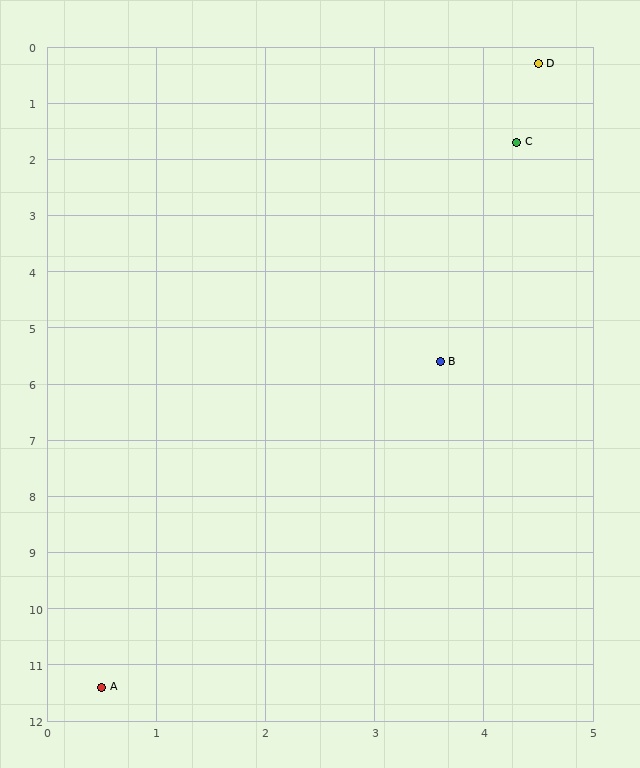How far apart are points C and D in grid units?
Points C and D are about 1.4 grid units apart.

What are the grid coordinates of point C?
Point C is at approximately (4.3, 1.7).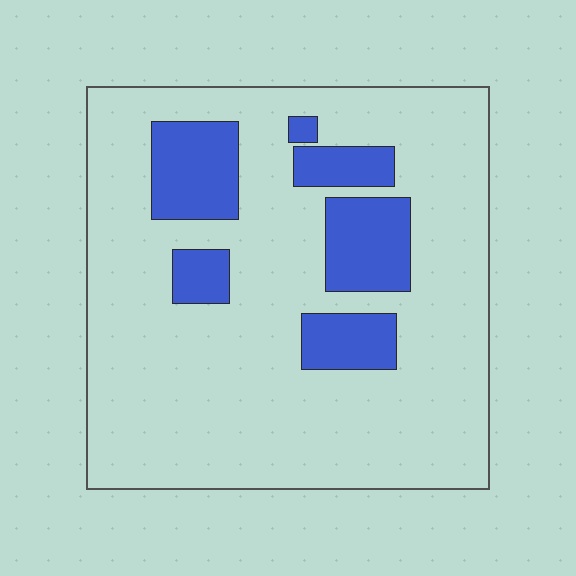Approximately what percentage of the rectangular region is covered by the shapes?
Approximately 20%.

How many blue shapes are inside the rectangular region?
6.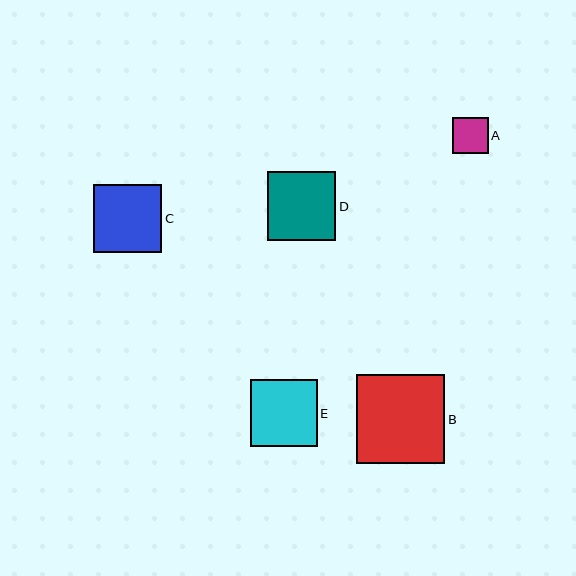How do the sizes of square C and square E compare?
Square C and square E are approximately the same size.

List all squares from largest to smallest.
From largest to smallest: B, D, C, E, A.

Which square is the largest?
Square B is the largest with a size of approximately 89 pixels.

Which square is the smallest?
Square A is the smallest with a size of approximately 35 pixels.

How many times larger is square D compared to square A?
Square D is approximately 1.9 times the size of square A.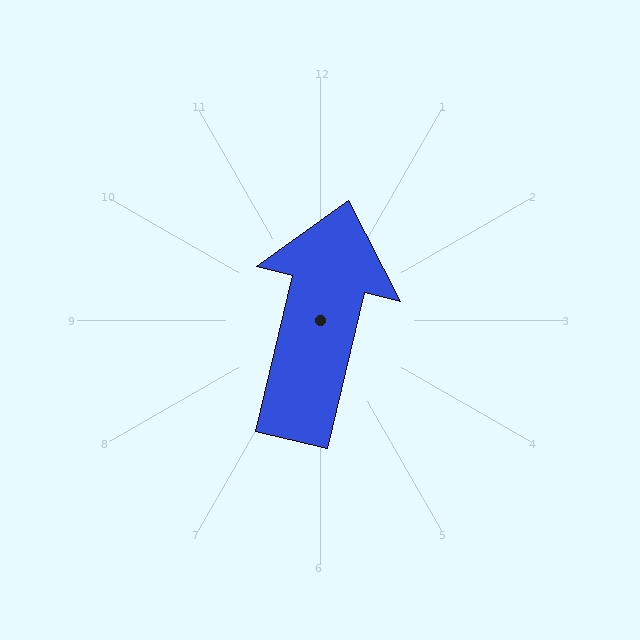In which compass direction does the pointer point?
North.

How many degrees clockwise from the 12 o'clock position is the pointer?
Approximately 13 degrees.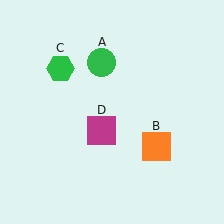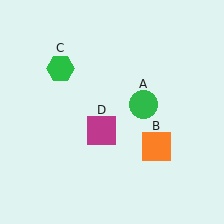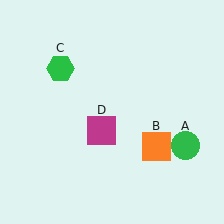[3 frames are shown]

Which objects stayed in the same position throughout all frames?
Orange square (object B) and green hexagon (object C) and magenta square (object D) remained stationary.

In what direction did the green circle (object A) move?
The green circle (object A) moved down and to the right.